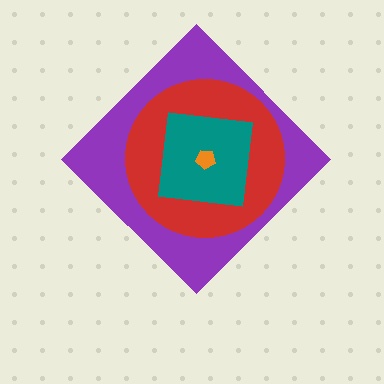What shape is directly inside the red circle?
The teal square.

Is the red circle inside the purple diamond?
Yes.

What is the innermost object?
The orange pentagon.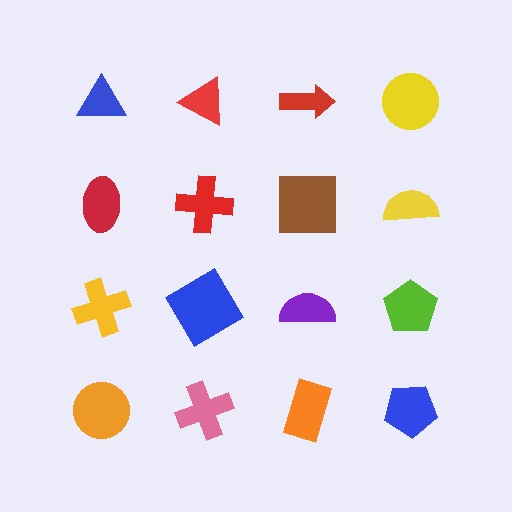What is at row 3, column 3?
A purple semicircle.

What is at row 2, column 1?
A red ellipse.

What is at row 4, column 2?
A pink cross.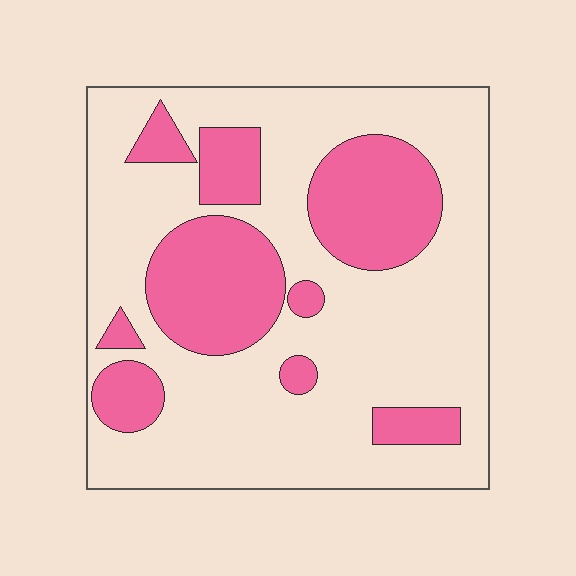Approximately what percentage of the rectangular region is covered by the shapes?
Approximately 30%.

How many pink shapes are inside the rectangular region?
9.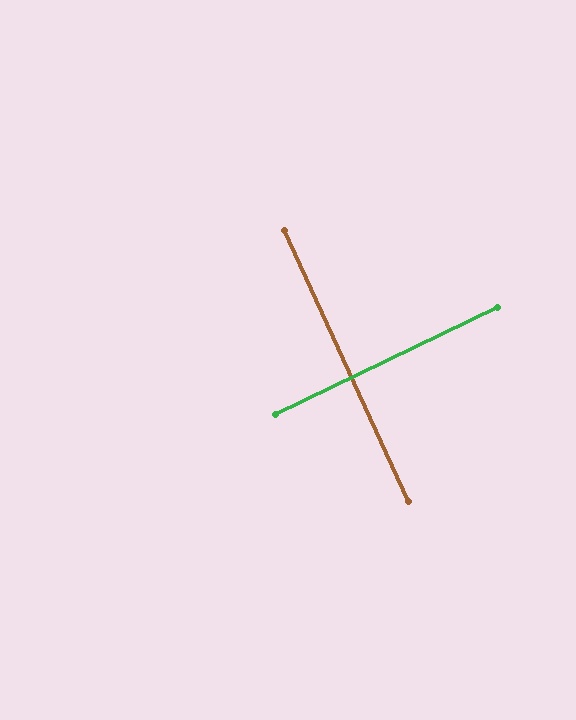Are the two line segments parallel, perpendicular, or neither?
Perpendicular — they meet at approximately 89°.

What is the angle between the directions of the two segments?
Approximately 89 degrees.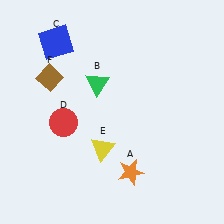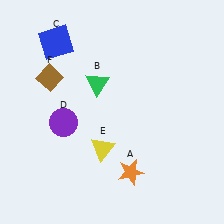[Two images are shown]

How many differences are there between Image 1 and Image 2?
There is 1 difference between the two images.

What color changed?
The circle (D) changed from red in Image 1 to purple in Image 2.